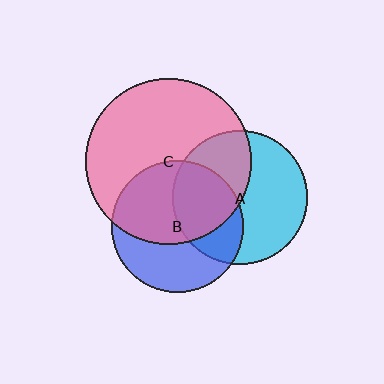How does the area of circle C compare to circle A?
Approximately 1.5 times.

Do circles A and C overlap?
Yes.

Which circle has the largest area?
Circle C (pink).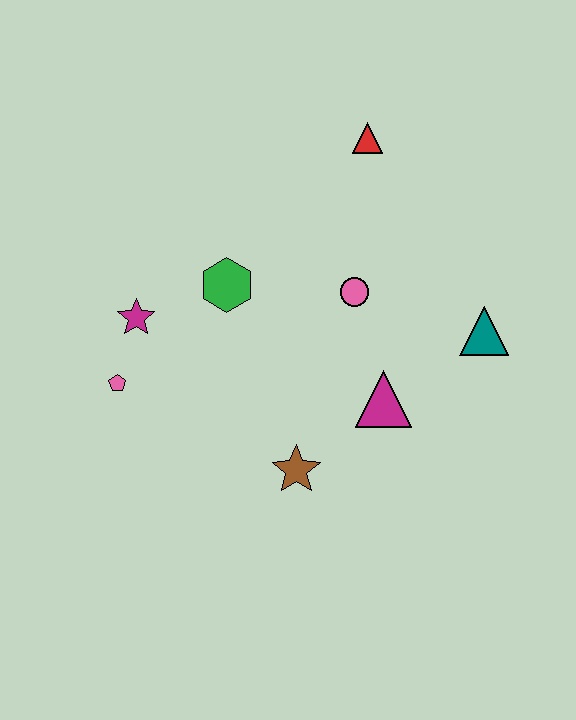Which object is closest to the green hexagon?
The magenta star is closest to the green hexagon.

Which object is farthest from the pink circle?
The pink pentagon is farthest from the pink circle.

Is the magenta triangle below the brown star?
No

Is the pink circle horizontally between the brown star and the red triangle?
Yes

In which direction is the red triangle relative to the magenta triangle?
The red triangle is above the magenta triangle.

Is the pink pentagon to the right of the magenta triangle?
No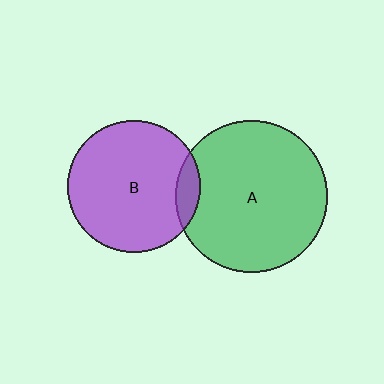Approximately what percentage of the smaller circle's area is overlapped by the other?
Approximately 10%.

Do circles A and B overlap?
Yes.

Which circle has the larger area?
Circle A (green).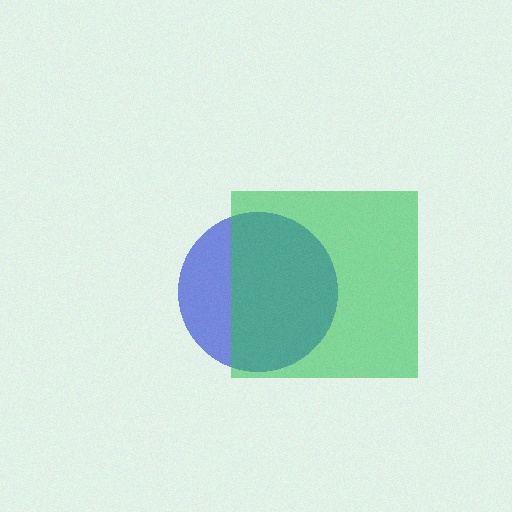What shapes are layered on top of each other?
The layered shapes are: a blue circle, a green square.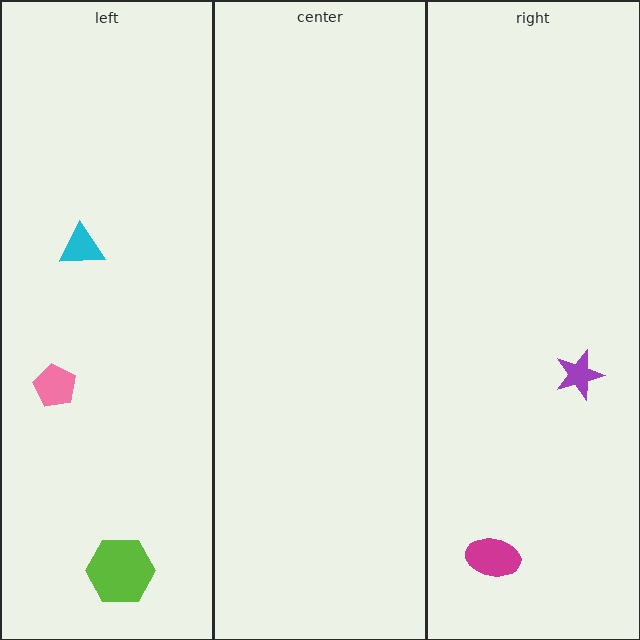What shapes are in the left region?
The pink pentagon, the lime hexagon, the cyan triangle.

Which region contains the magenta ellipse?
The right region.